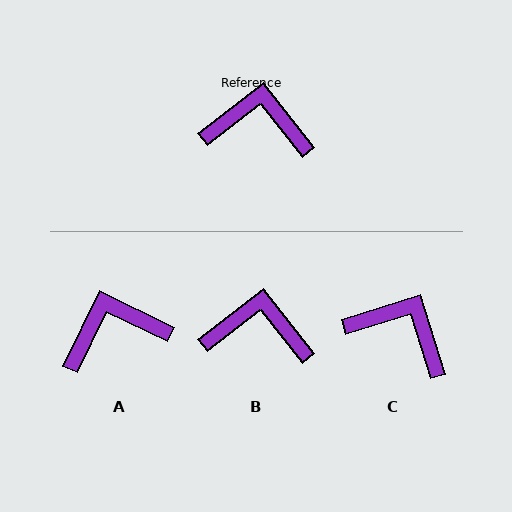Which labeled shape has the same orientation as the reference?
B.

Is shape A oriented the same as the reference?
No, it is off by about 26 degrees.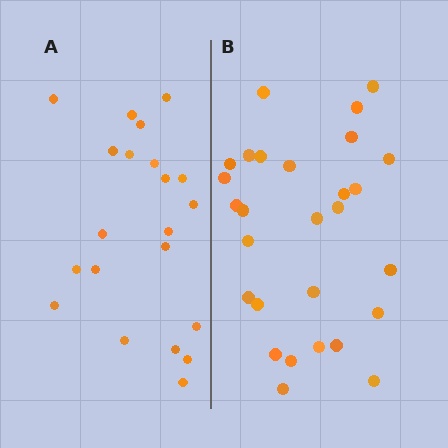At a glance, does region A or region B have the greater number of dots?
Region B (the right region) has more dots.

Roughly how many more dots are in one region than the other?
Region B has roughly 8 or so more dots than region A.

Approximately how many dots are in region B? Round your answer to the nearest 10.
About 30 dots. (The exact count is 28, which rounds to 30.)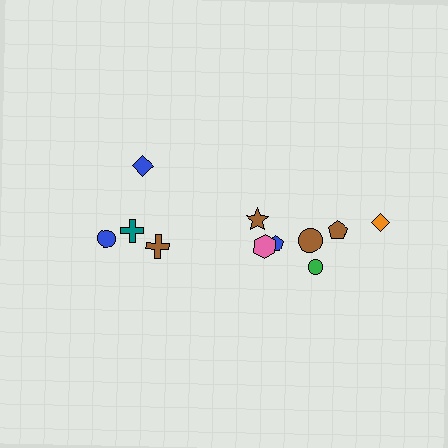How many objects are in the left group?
There are 4 objects.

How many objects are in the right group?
There are 7 objects.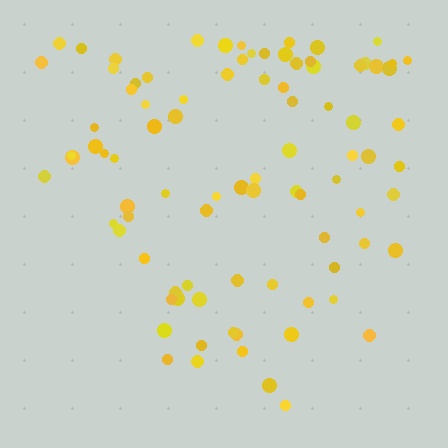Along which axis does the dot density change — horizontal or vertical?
Vertical.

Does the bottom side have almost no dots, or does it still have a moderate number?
Still a moderate number, just noticeably fewer than the top.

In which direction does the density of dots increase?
From bottom to top, with the top side densest.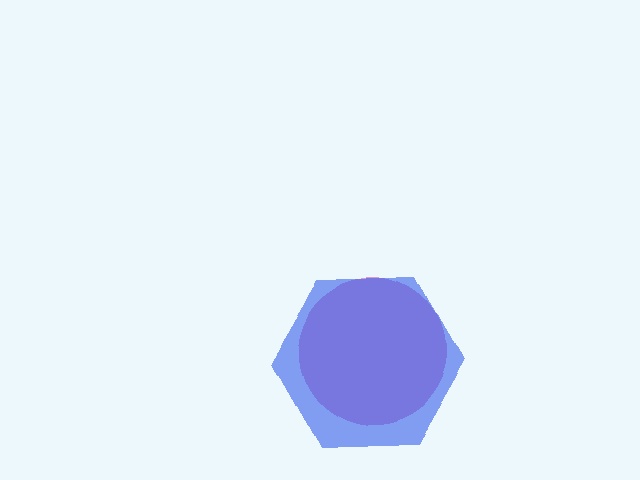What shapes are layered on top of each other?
The layered shapes are: a magenta circle, a blue hexagon.